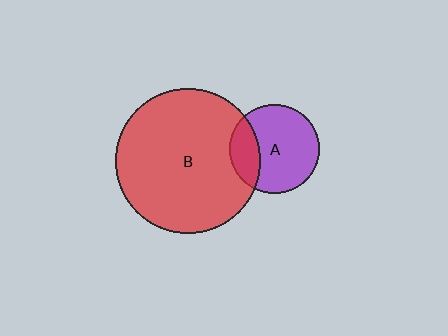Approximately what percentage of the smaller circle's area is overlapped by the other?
Approximately 25%.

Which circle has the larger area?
Circle B (red).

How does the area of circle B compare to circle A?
Approximately 2.6 times.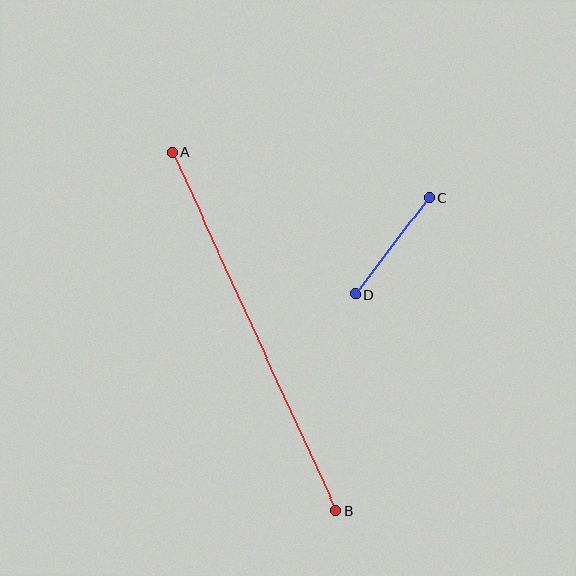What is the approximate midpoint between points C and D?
The midpoint is at approximately (392, 246) pixels.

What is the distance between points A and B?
The distance is approximately 395 pixels.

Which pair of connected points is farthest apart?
Points A and B are farthest apart.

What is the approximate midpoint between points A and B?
The midpoint is at approximately (254, 332) pixels.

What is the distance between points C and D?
The distance is approximately 121 pixels.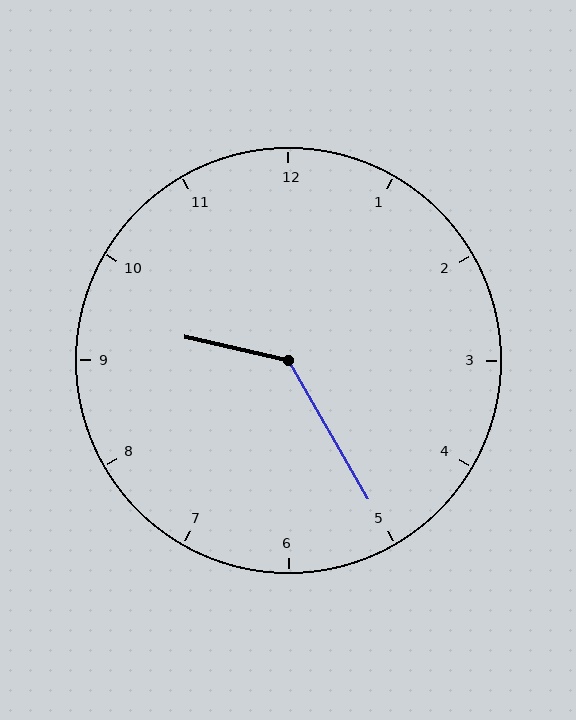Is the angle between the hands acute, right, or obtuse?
It is obtuse.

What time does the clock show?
9:25.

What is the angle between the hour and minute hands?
Approximately 132 degrees.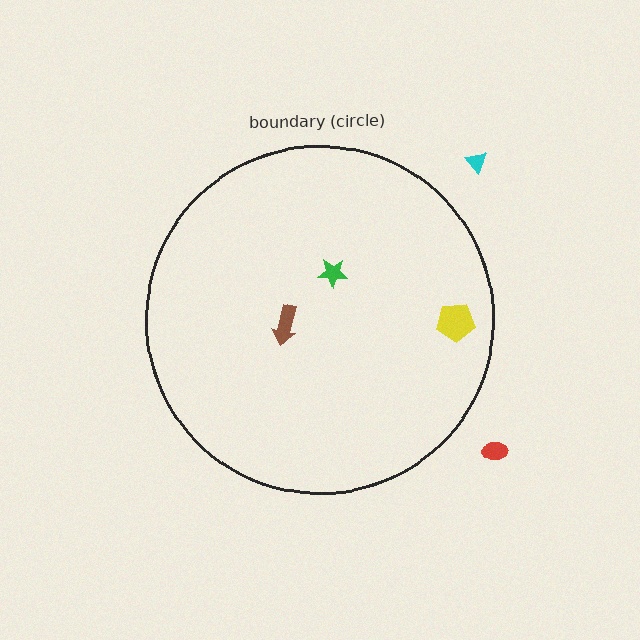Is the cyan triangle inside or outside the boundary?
Outside.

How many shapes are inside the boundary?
3 inside, 2 outside.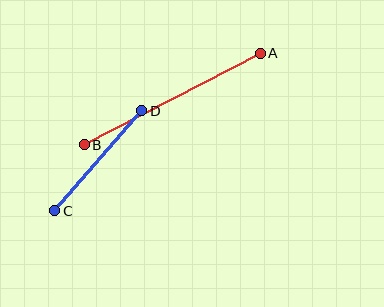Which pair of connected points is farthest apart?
Points A and B are farthest apart.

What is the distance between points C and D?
The distance is approximately 132 pixels.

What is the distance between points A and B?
The distance is approximately 199 pixels.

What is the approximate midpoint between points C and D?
The midpoint is at approximately (98, 161) pixels.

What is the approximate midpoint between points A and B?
The midpoint is at approximately (172, 99) pixels.